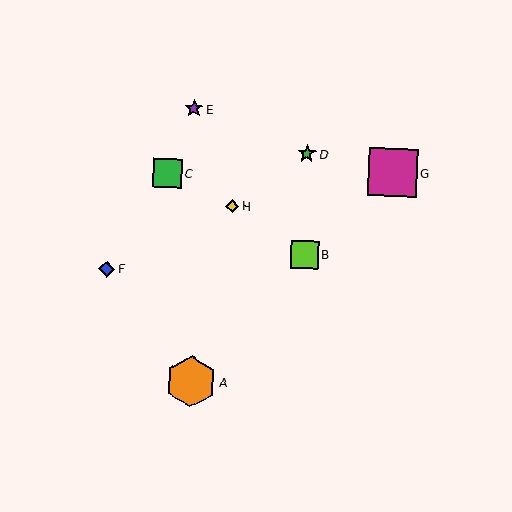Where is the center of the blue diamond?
The center of the blue diamond is at (107, 269).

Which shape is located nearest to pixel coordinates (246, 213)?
The yellow diamond (labeled H) at (232, 206) is nearest to that location.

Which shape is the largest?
The orange hexagon (labeled A) is the largest.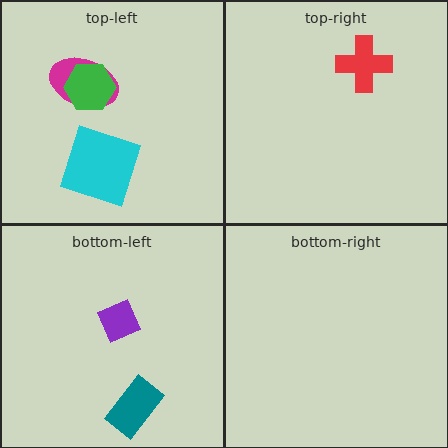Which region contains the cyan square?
The top-left region.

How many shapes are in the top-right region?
1.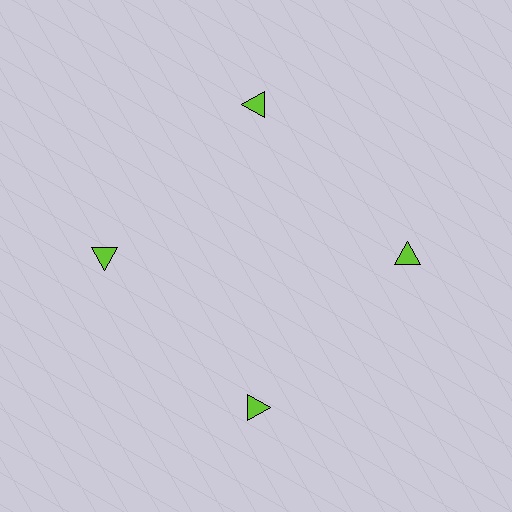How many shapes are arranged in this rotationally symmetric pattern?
There are 4 shapes, arranged in 4 groups of 1.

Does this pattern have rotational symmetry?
Yes, this pattern has 4-fold rotational symmetry. It looks the same after rotating 90 degrees around the center.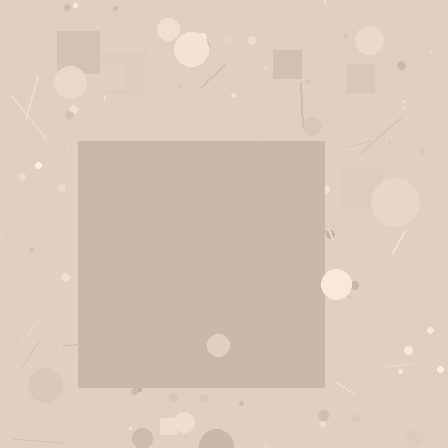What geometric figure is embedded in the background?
A square is embedded in the background.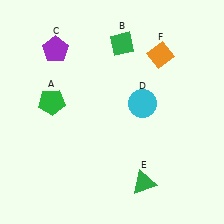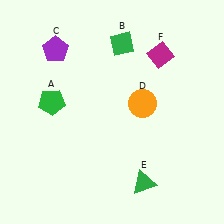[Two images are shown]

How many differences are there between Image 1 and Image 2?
There are 2 differences between the two images.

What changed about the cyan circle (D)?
In Image 1, D is cyan. In Image 2, it changed to orange.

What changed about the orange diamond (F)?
In Image 1, F is orange. In Image 2, it changed to magenta.